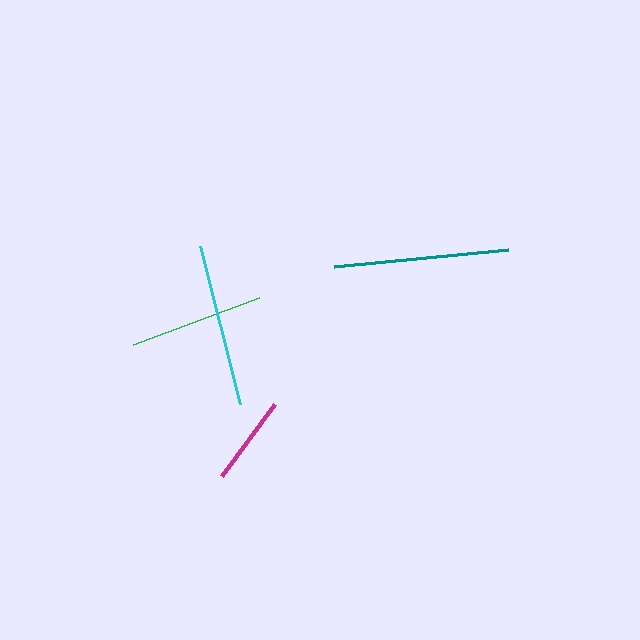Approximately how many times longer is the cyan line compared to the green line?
The cyan line is approximately 1.2 times the length of the green line.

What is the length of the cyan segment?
The cyan segment is approximately 163 pixels long.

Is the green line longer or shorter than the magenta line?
The green line is longer than the magenta line.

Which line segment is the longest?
The teal line is the longest at approximately 175 pixels.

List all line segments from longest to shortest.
From longest to shortest: teal, cyan, green, magenta.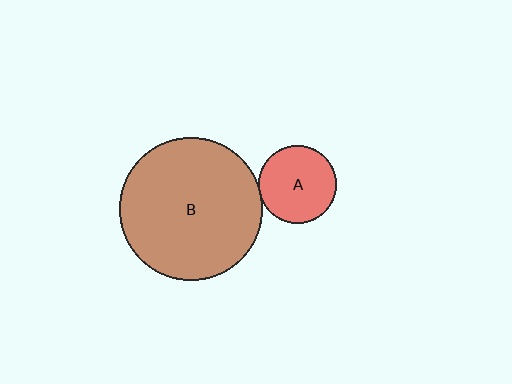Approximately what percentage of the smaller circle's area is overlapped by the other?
Approximately 5%.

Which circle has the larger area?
Circle B (brown).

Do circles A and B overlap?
Yes.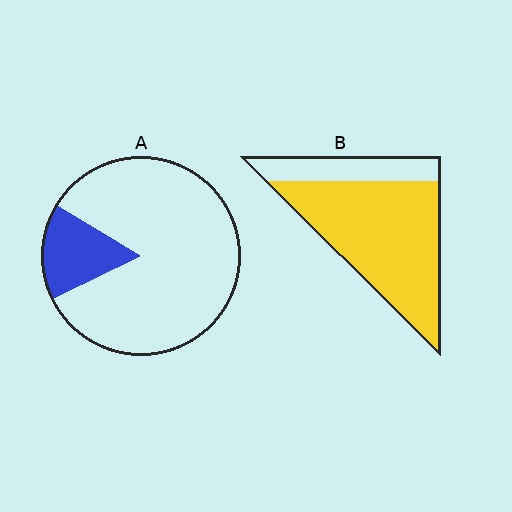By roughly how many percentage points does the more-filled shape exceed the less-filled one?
By roughly 60 percentage points (B over A).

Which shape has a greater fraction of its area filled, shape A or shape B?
Shape B.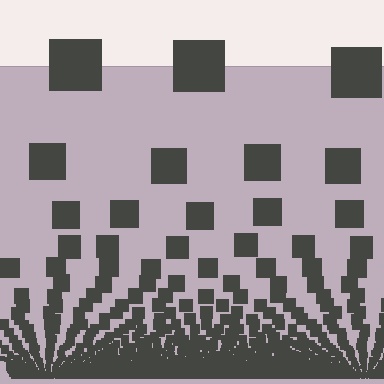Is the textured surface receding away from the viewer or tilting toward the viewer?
The surface appears to tilt toward the viewer. Texture elements get larger and sparser toward the top.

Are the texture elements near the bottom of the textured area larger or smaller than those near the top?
Smaller. The gradient is inverted — elements near the bottom are smaller and denser.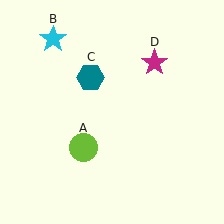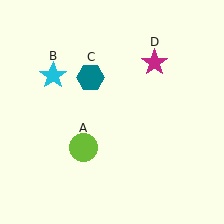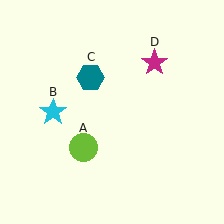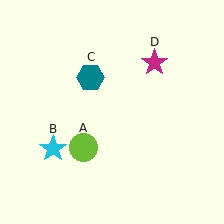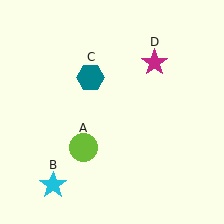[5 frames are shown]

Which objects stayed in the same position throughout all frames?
Lime circle (object A) and teal hexagon (object C) and magenta star (object D) remained stationary.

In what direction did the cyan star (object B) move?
The cyan star (object B) moved down.